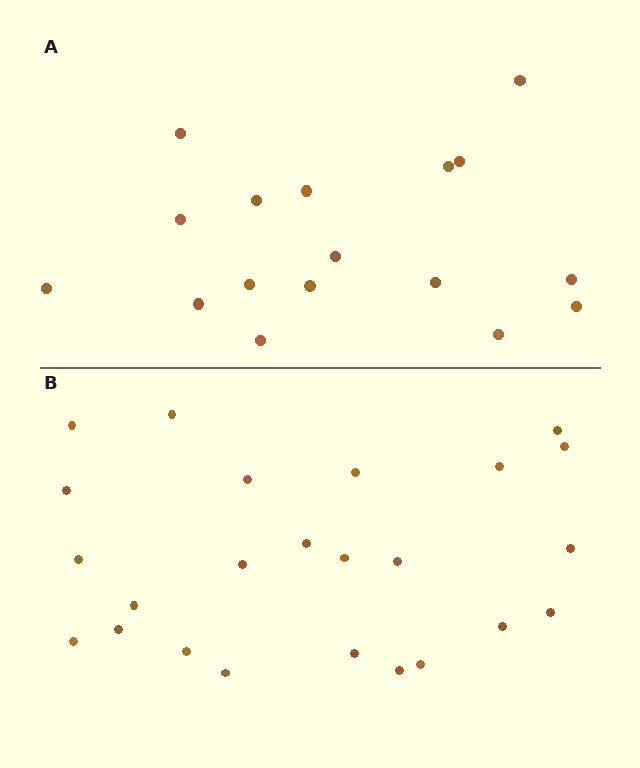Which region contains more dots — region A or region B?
Region B (the bottom region) has more dots.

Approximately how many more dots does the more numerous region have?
Region B has roughly 8 or so more dots than region A.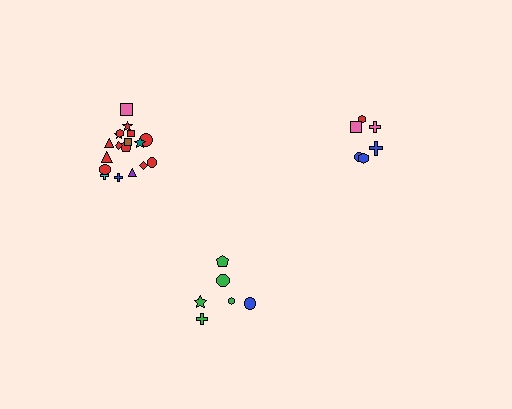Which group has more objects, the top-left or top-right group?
The top-left group.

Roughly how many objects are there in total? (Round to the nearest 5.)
Roughly 30 objects in total.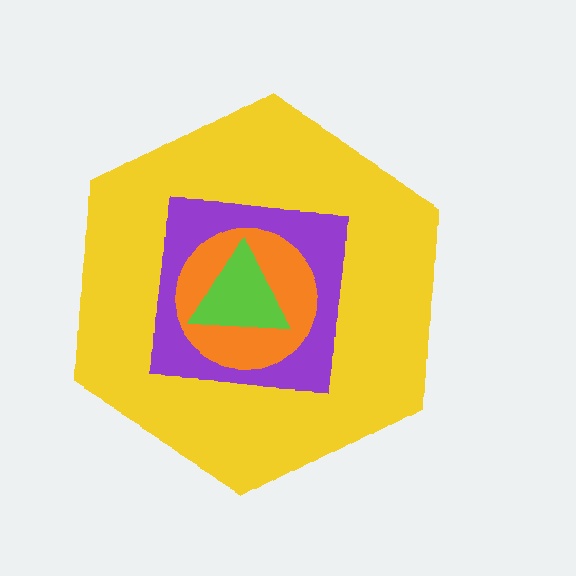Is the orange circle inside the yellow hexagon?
Yes.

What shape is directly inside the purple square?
The orange circle.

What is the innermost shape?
The lime triangle.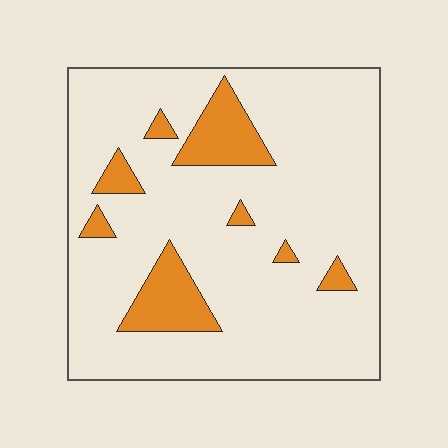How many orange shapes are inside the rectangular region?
8.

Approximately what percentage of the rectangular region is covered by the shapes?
Approximately 15%.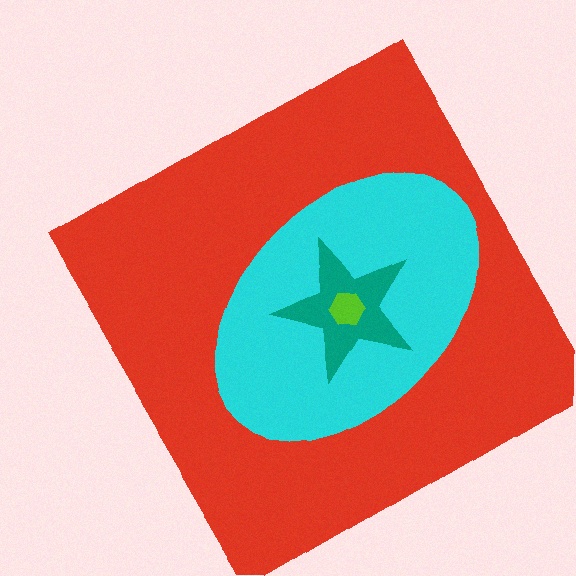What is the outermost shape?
The red diamond.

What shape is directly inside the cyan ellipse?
The teal star.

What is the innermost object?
The lime hexagon.